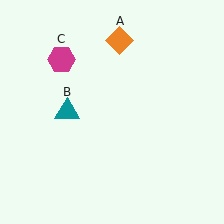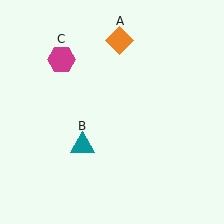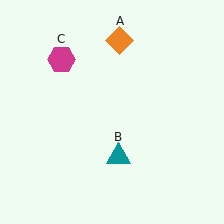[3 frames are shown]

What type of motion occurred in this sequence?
The teal triangle (object B) rotated counterclockwise around the center of the scene.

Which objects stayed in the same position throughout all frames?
Orange diamond (object A) and magenta hexagon (object C) remained stationary.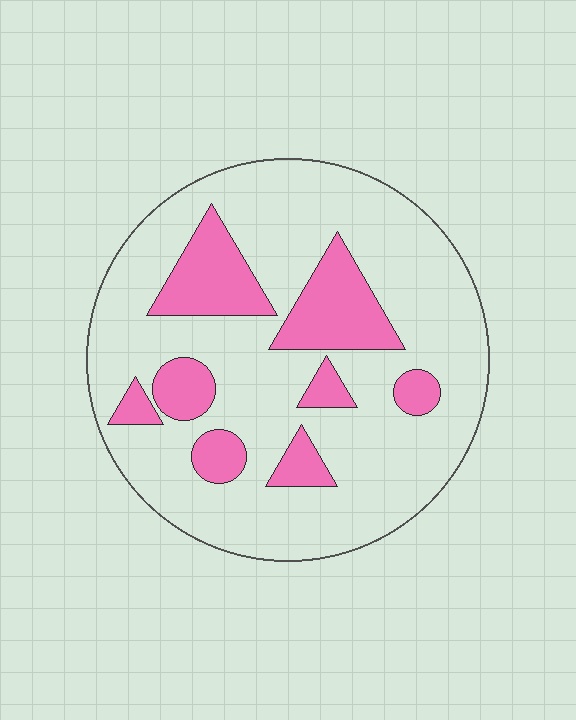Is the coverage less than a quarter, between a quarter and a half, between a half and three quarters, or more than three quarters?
Less than a quarter.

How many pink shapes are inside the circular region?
8.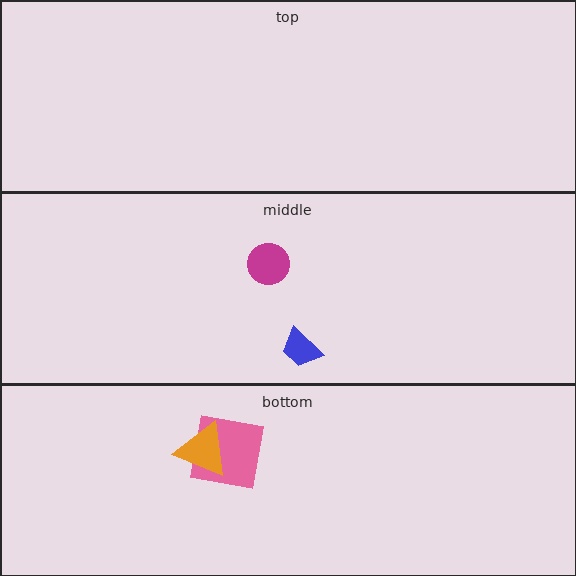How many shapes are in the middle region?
2.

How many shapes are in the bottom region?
2.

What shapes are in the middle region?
The magenta circle, the blue trapezoid.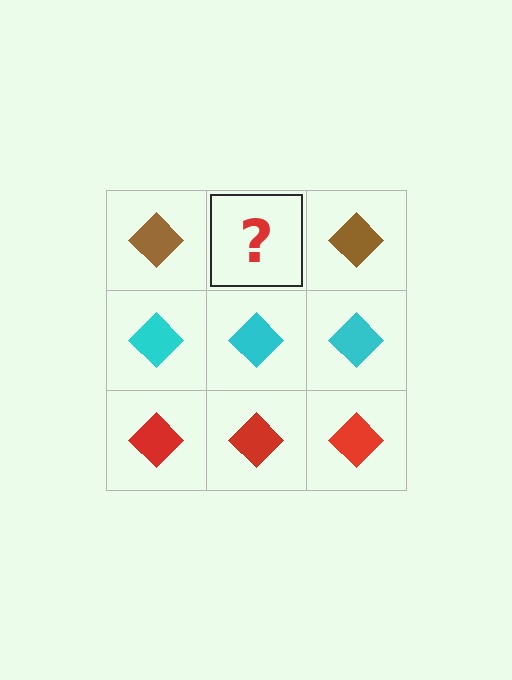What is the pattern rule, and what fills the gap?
The rule is that each row has a consistent color. The gap should be filled with a brown diamond.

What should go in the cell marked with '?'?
The missing cell should contain a brown diamond.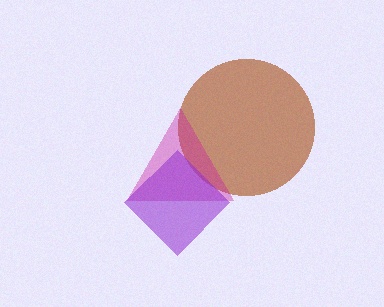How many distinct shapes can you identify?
There are 3 distinct shapes: a brown circle, a magenta triangle, a purple diamond.